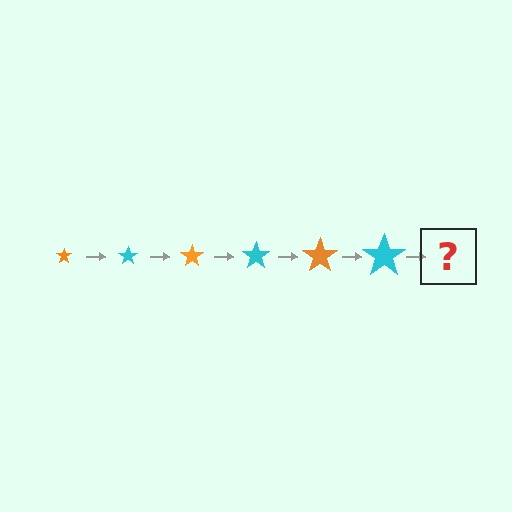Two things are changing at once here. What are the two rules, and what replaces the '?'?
The two rules are that the star grows larger each step and the color cycles through orange and cyan. The '?' should be an orange star, larger than the previous one.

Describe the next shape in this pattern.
It should be an orange star, larger than the previous one.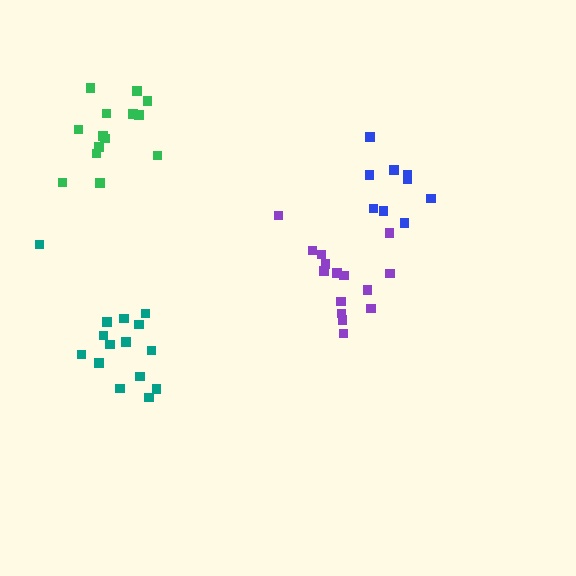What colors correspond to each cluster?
The clusters are colored: purple, green, blue, teal.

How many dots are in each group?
Group 1: 15 dots, Group 2: 14 dots, Group 3: 9 dots, Group 4: 15 dots (53 total).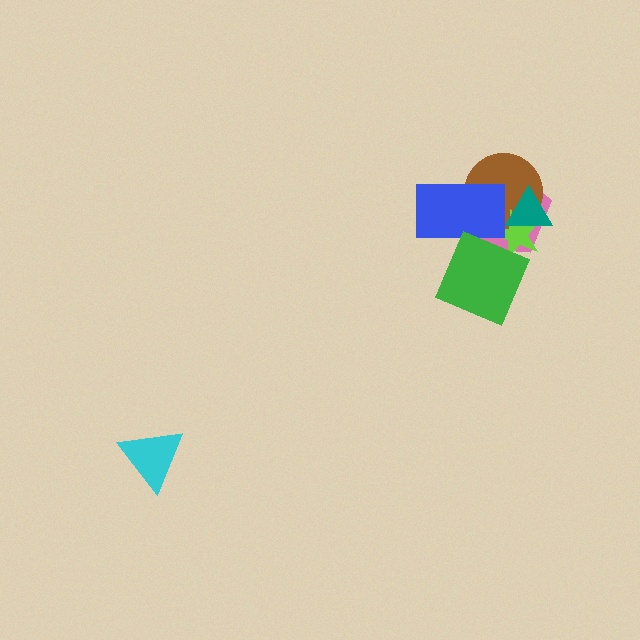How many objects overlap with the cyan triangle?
0 objects overlap with the cyan triangle.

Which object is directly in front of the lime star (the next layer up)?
The teal triangle is directly in front of the lime star.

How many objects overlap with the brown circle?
4 objects overlap with the brown circle.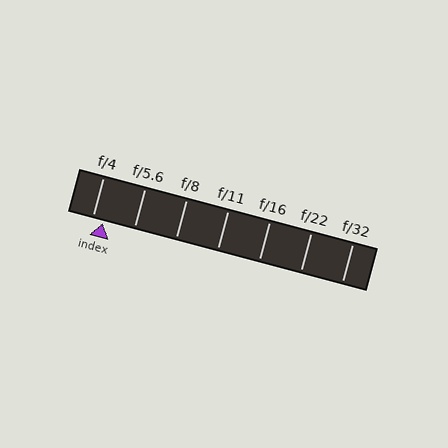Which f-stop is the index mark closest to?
The index mark is closest to f/4.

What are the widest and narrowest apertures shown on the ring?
The widest aperture shown is f/4 and the narrowest is f/32.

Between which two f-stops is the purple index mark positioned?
The index mark is between f/4 and f/5.6.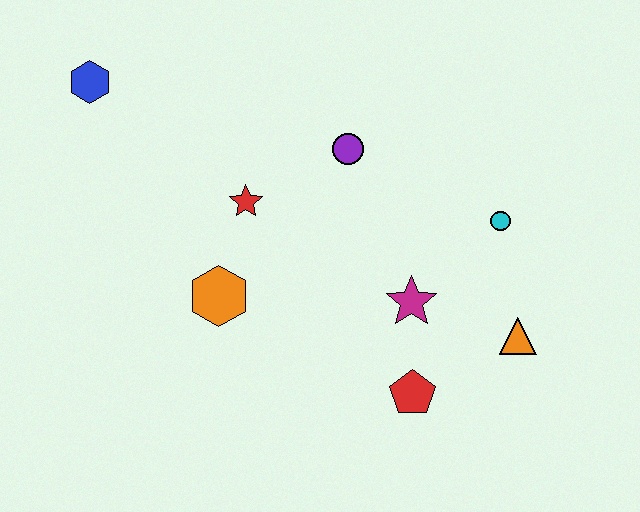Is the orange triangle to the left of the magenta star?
No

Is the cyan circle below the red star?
Yes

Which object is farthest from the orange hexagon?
The orange triangle is farthest from the orange hexagon.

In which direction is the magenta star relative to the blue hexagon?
The magenta star is to the right of the blue hexagon.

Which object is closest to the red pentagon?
The magenta star is closest to the red pentagon.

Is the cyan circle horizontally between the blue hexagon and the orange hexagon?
No